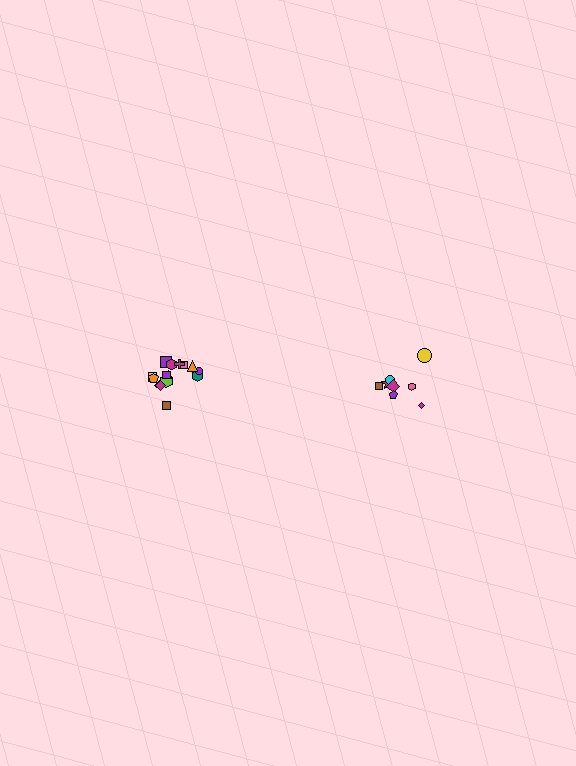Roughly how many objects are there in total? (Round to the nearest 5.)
Roughly 25 objects in total.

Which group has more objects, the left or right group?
The left group.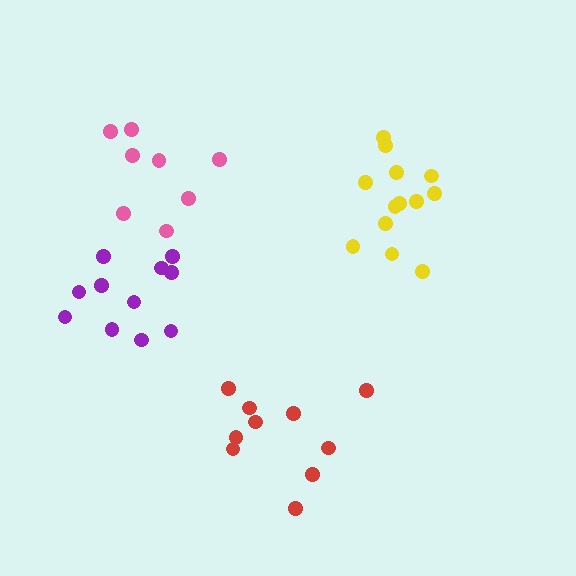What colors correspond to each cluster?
The clusters are colored: red, yellow, pink, purple.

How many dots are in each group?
Group 1: 10 dots, Group 2: 13 dots, Group 3: 8 dots, Group 4: 11 dots (42 total).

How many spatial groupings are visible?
There are 4 spatial groupings.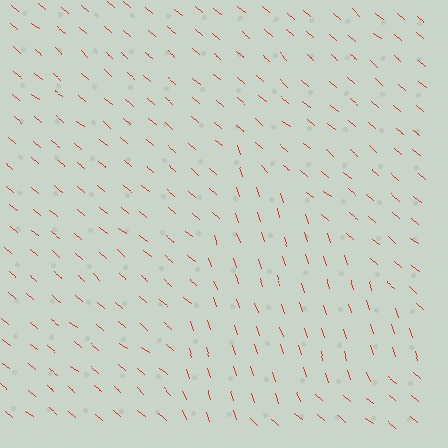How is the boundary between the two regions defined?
The boundary is defined purely by a change in line orientation (approximately 31 degrees difference). All lines are the same color and thickness.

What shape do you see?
I see a triangle.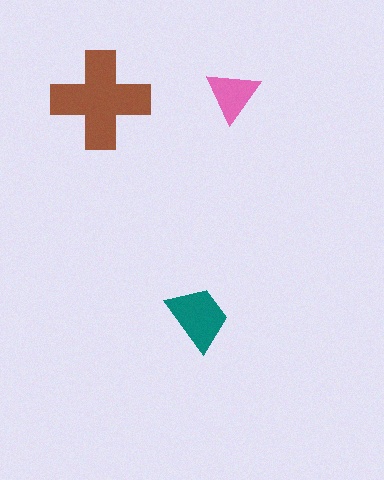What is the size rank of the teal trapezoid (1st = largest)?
2nd.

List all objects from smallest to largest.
The pink triangle, the teal trapezoid, the brown cross.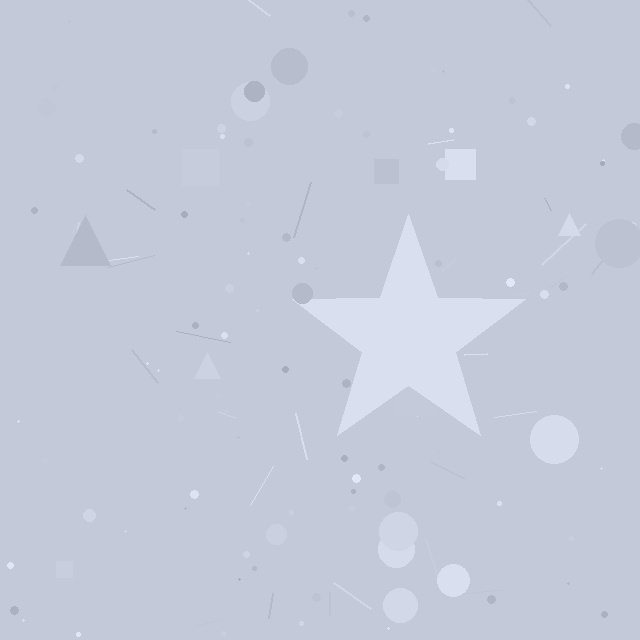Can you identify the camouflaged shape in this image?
The camouflaged shape is a star.